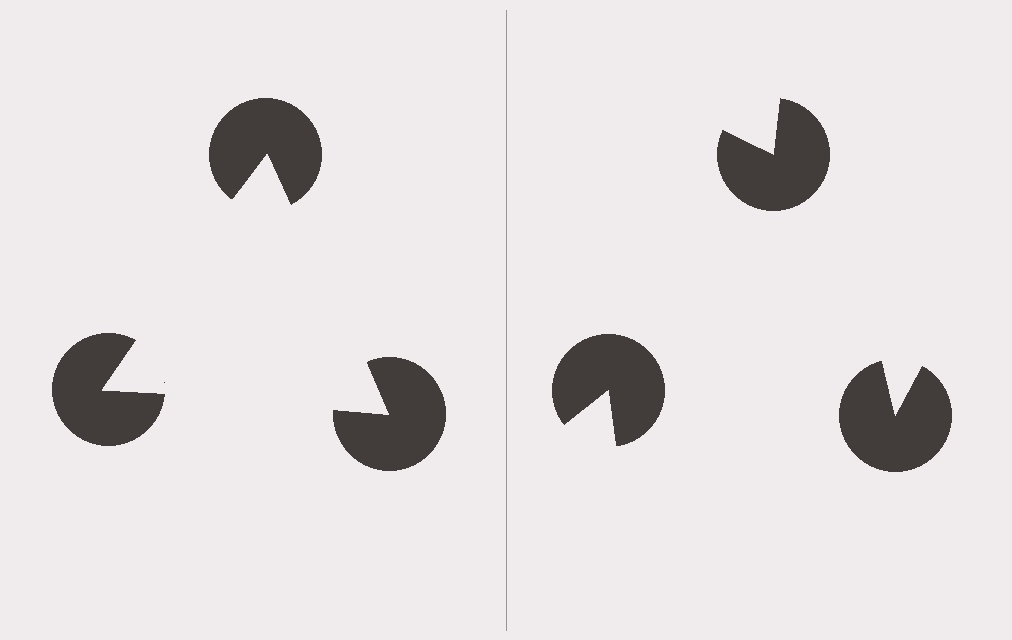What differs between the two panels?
The pac-man discs are positioned identically on both sides; only the wedge orientations differ. On the left they align to a triangle; on the right they are misaligned.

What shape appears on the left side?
An illusory triangle.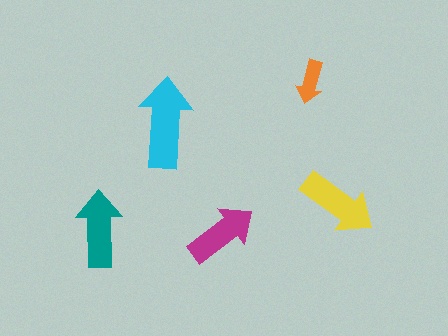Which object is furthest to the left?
The teal arrow is leftmost.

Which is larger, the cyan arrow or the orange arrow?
The cyan one.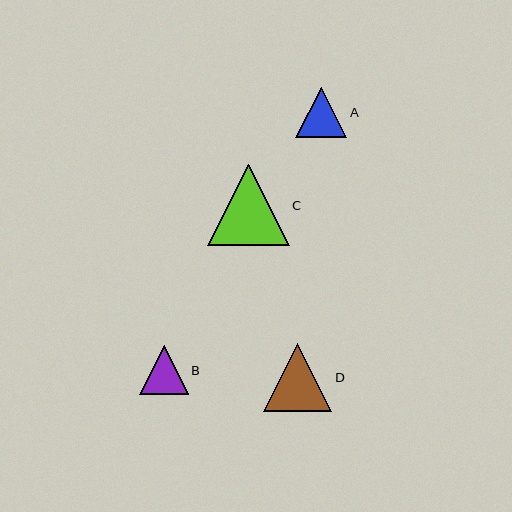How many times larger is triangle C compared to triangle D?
Triangle C is approximately 1.2 times the size of triangle D.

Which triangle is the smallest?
Triangle B is the smallest with a size of approximately 48 pixels.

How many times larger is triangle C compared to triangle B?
Triangle C is approximately 1.7 times the size of triangle B.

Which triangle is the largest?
Triangle C is the largest with a size of approximately 82 pixels.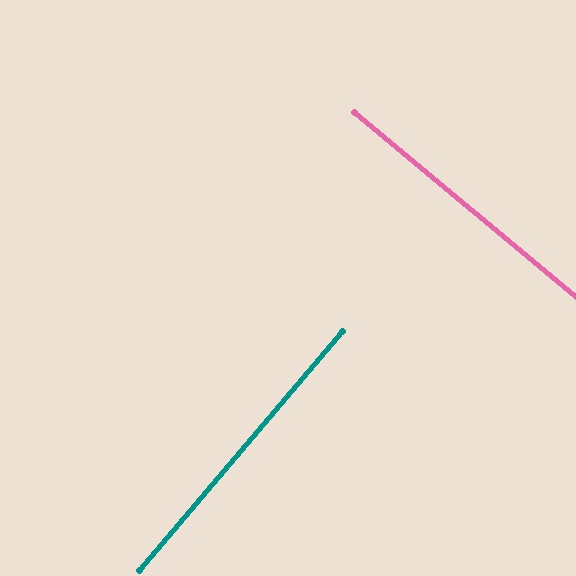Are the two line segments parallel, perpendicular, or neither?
Perpendicular — they meet at approximately 89°.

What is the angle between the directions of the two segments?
Approximately 89 degrees.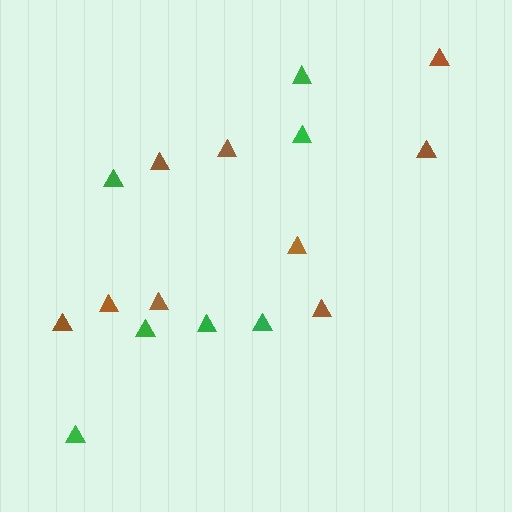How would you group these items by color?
There are 2 groups: one group of brown triangles (9) and one group of green triangles (7).